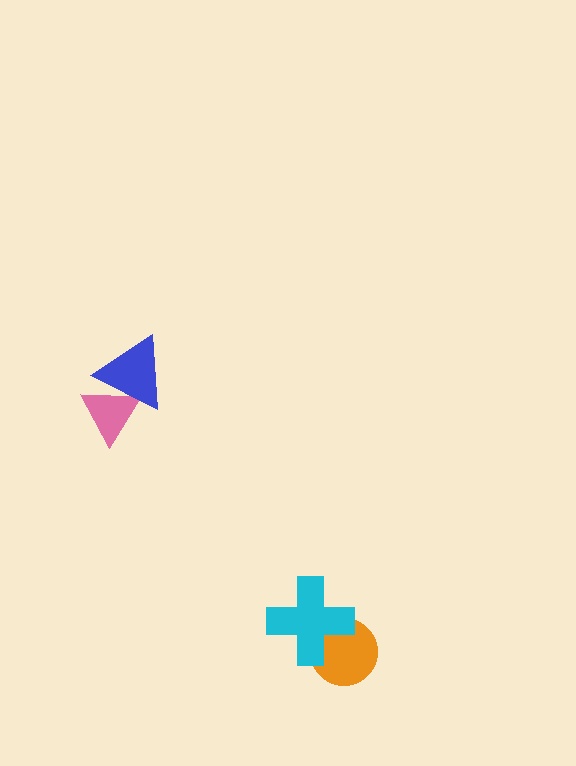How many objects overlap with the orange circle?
1 object overlaps with the orange circle.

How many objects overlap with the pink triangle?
1 object overlaps with the pink triangle.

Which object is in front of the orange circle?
The cyan cross is in front of the orange circle.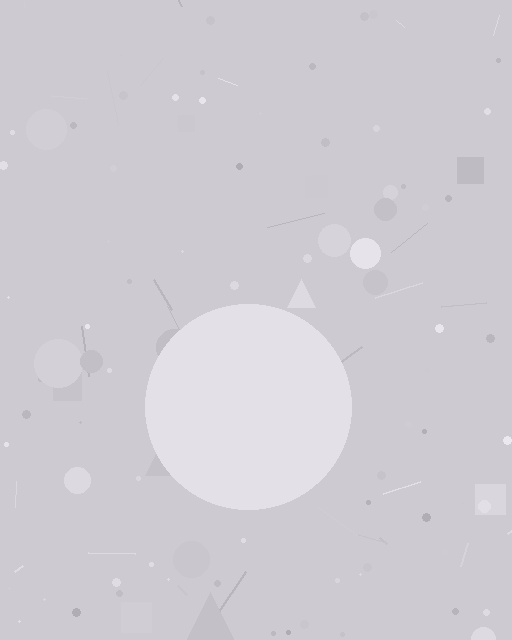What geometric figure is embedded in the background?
A circle is embedded in the background.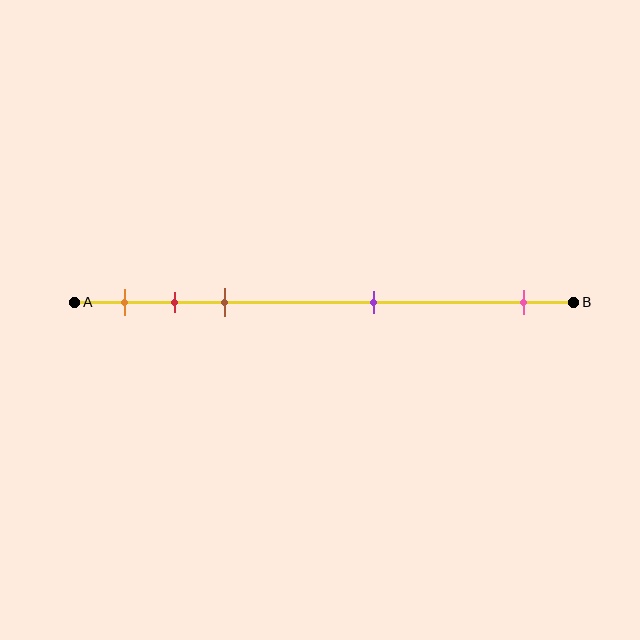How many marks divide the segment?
There are 5 marks dividing the segment.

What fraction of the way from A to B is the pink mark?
The pink mark is approximately 90% (0.9) of the way from A to B.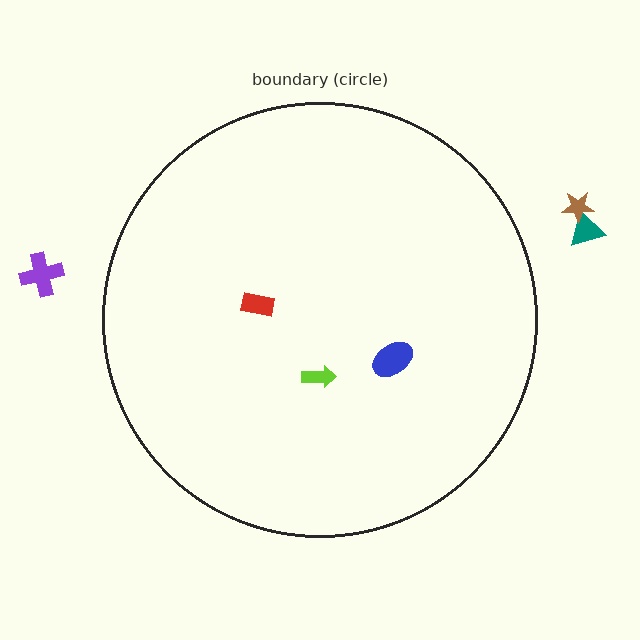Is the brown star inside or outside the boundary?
Outside.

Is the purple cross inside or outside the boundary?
Outside.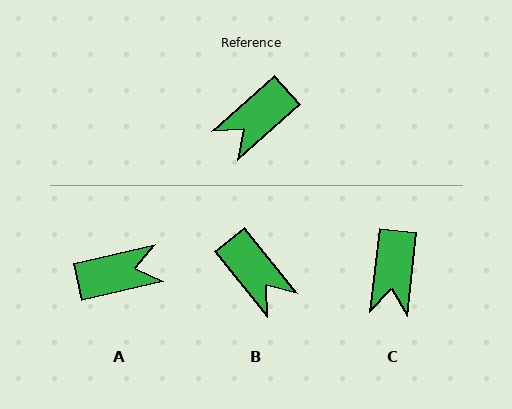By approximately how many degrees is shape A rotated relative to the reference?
Approximately 151 degrees counter-clockwise.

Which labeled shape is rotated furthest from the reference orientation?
A, about 151 degrees away.